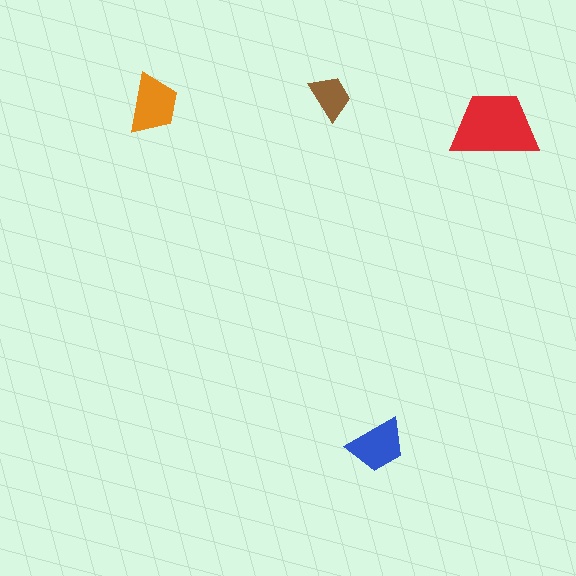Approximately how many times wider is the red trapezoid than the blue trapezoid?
About 1.5 times wider.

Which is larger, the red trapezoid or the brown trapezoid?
The red one.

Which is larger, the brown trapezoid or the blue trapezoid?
The blue one.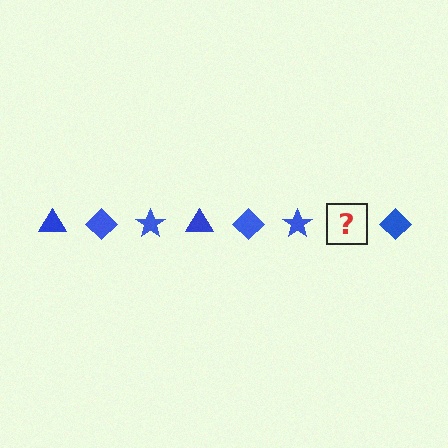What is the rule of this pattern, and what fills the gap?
The rule is that the pattern cycles through triangle, diamond, star shapes in blue. The gap should be filled with a blue triangle.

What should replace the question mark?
The question mark should be replaced with a blue triangle.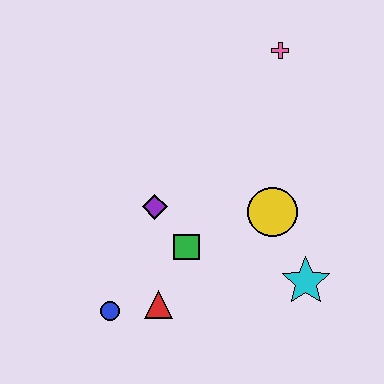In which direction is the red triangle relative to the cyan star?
The red triangle is to the left of the cyan star.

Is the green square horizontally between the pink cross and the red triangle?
Yes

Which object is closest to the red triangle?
The blue circle is closest to the red triangle.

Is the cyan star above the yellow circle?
No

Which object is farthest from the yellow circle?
The blue circle is farthest from the yellow circle.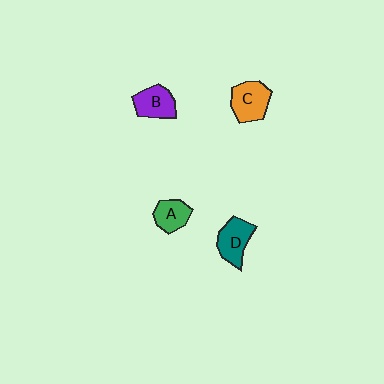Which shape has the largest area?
Shape C (orange).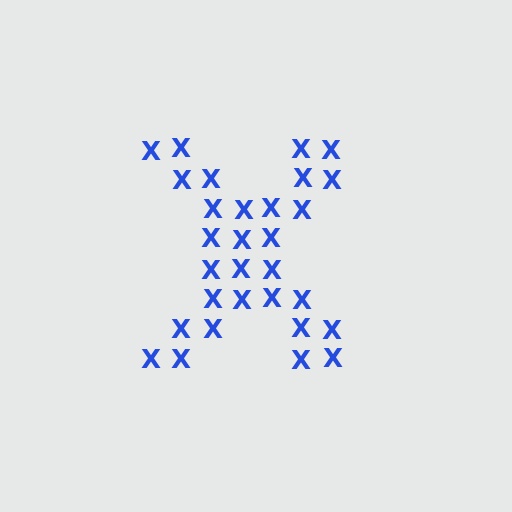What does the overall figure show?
The overall figure shows the letter X.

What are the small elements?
The small elements are letter X's.